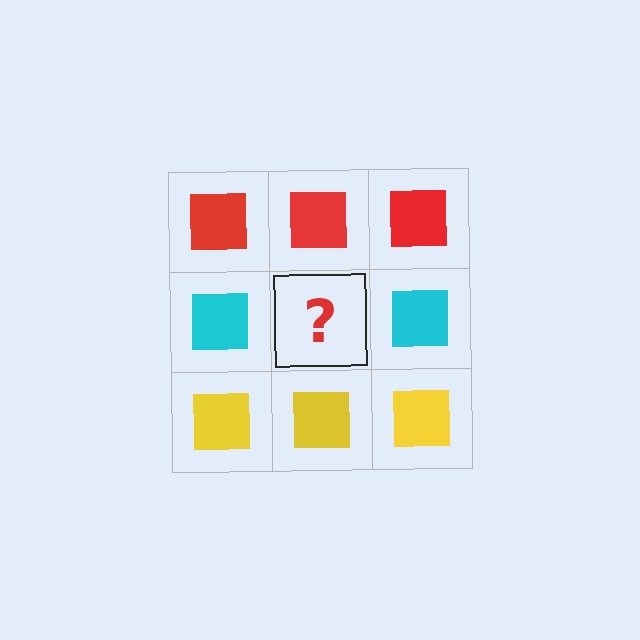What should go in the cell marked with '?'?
The missing cell should contain a cyan square.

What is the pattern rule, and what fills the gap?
The rule is that each row has a consistent color. The gap should be filled with a cyan square.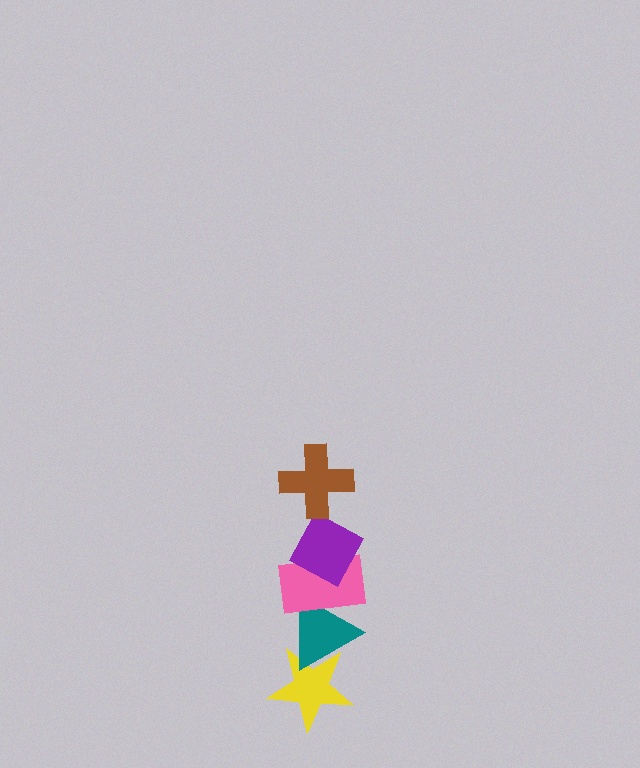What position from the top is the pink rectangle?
The pink rectangle is 3rd from the top.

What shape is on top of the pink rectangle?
The purple diamond is on top of the pink rectangle.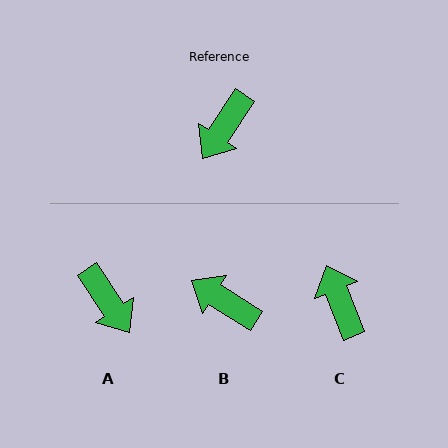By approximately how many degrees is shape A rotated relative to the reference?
Approximately 67 degrees counter-clockwise.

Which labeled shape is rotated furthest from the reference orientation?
C, about 125 degrees away.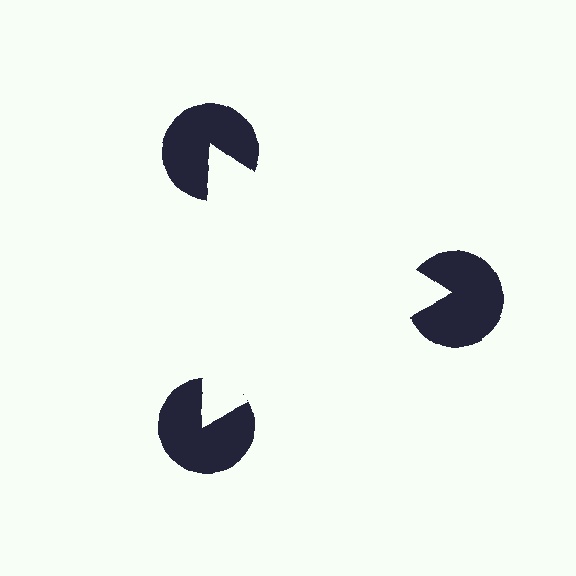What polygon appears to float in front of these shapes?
An illusory triangle — its edges are inferred from the aligned wedge cuts in the pac-man discs, not physically drawn.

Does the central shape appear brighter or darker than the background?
It typically appears slightly brighter than the background, even though no actual brightness change is drawn.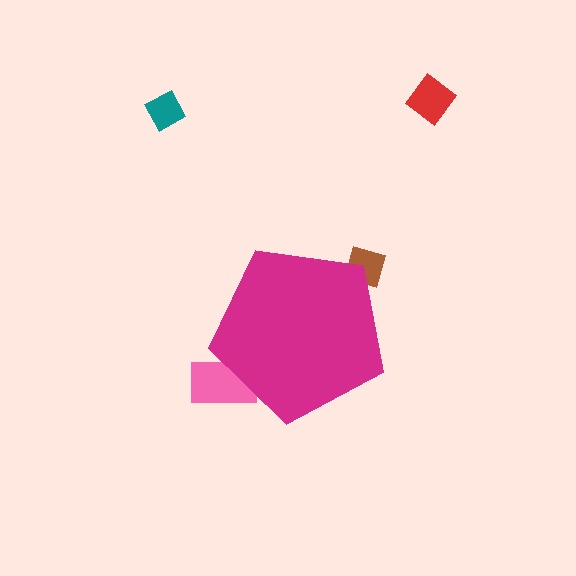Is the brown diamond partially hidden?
Yes, the brown diamond is partially hidden behind the magenta pentagon.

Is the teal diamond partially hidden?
No, the teal diamond is fully visible.